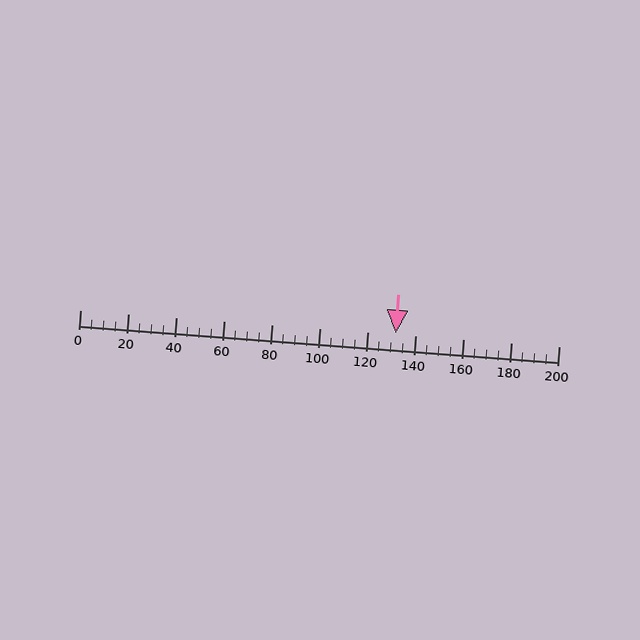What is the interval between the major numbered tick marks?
The major tick marks are spaced 20 units apart.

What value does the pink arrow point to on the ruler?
The pink arrow points to approximately 132.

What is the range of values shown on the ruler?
The ruler shows values from 0 to 200.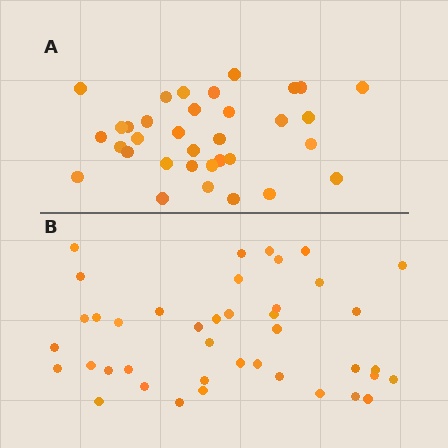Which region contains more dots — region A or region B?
Region B (the bottom region) has more dots.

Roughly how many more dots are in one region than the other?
Region B has roughly 8 or so more dots than region A.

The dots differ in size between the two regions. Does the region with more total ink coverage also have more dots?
No. Region A has more total ink coverage because its dots are larger, but region B actually contains more individual dots. Total area can be misleading — the number of items is what matters here.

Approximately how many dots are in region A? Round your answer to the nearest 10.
About 30 dots. (The exact count is 34, which rounds to 30.)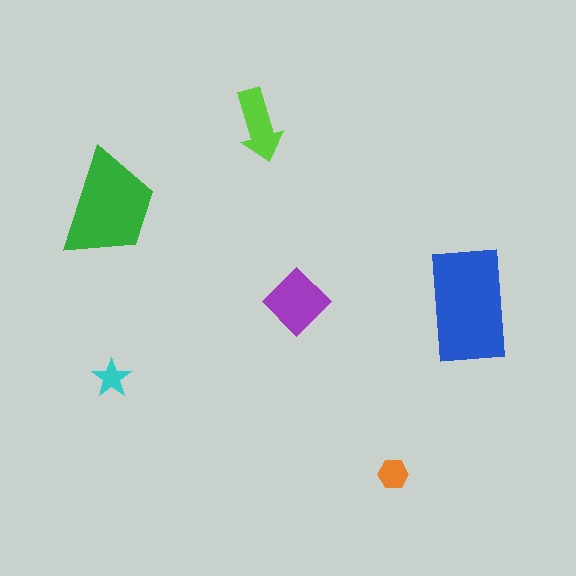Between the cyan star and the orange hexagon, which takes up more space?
The orange hexagon.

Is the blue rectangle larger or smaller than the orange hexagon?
Larger.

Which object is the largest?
The blue rectangle.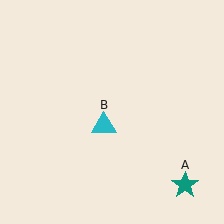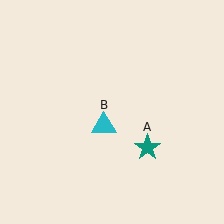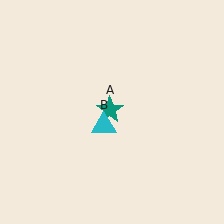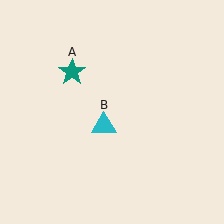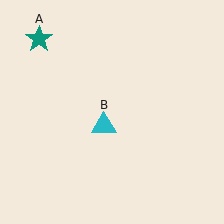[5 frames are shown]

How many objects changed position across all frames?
1 object changed position: teal star (object A).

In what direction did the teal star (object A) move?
The teal star (object A) moved up and to the left.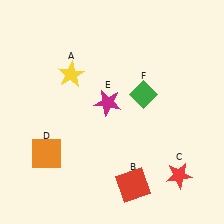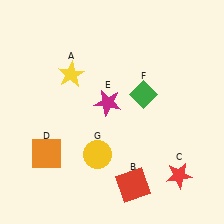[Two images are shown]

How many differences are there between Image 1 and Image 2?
There is 1 difference between the two images.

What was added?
A yellow circle (G) was added in Image 2.